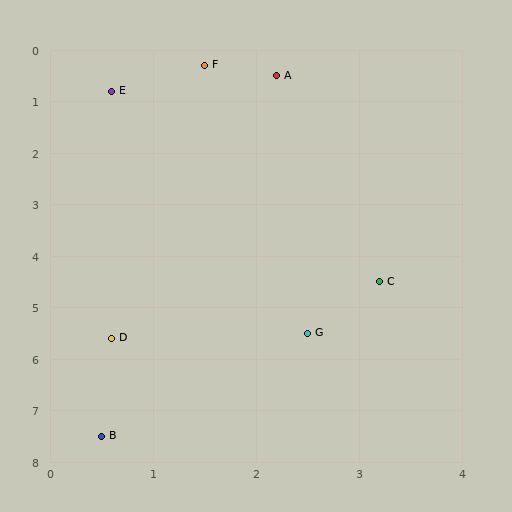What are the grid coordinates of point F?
Point F is at approximately (1.5, 0.3).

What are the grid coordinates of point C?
Point C is at approximately (3.2, 4.5).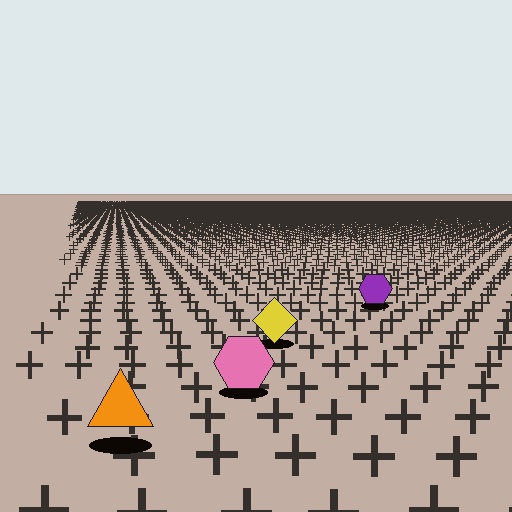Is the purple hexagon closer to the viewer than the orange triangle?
No. The orange triangle is closer — you can tell from the texture gradient: the ground texture is coarser near it.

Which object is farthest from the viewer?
The purple hexagon is farthest from the viewer. It appears smaller and the ground texture around it is denser.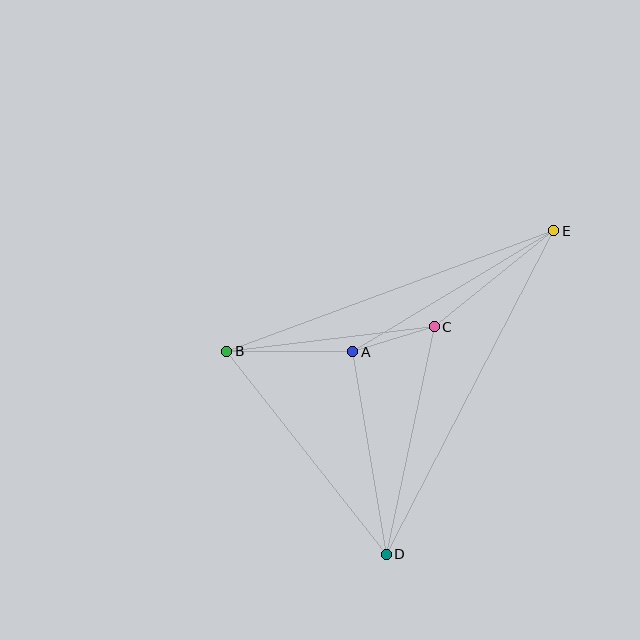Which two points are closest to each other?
Points A and C are closest to each other.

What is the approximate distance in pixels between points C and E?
The distance between C and E is approximately 153 pixels.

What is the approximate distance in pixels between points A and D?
The distance between A and D is approximately 205 pixels.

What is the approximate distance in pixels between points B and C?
The distance between B and C is approximately 209 pixels.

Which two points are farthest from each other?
Points D and E are farthest from each other.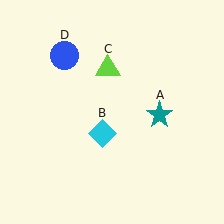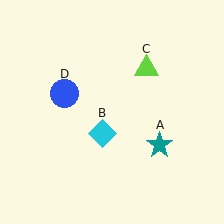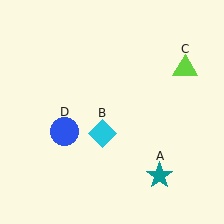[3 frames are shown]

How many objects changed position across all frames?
3 objects changed position: teal star (object A), lime triangle (object C), blue circle (object D).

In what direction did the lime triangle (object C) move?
The lime triangle (object C) moved right.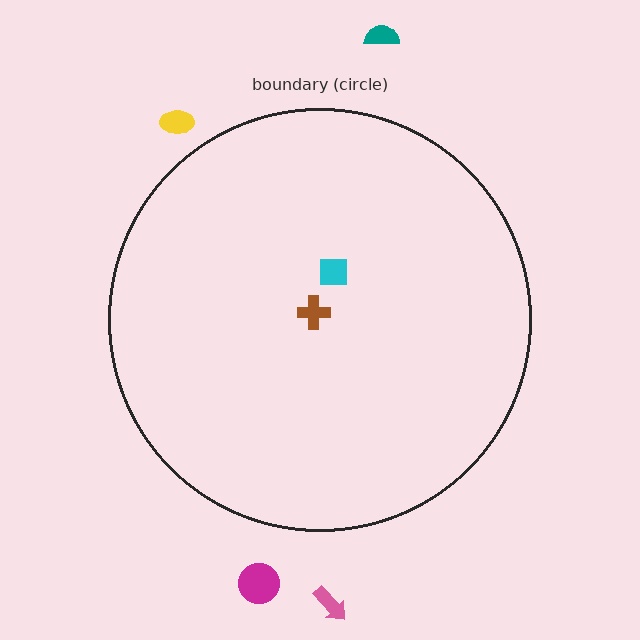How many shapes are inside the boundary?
2 inside, 4 outside.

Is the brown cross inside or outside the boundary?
Inside.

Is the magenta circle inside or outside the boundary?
Outside.